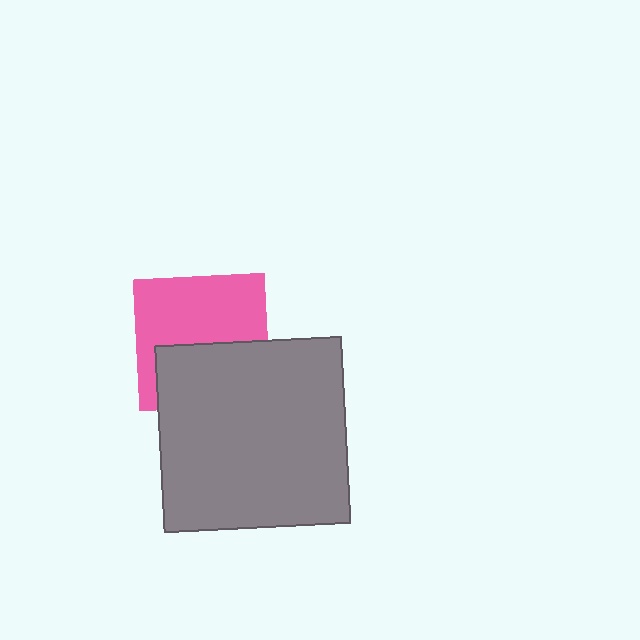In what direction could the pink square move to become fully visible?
The pink square could move up. That would shift it out from behind the gray square entirely.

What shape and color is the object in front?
The object in front is a gray square.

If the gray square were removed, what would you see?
You would see the complete pink square.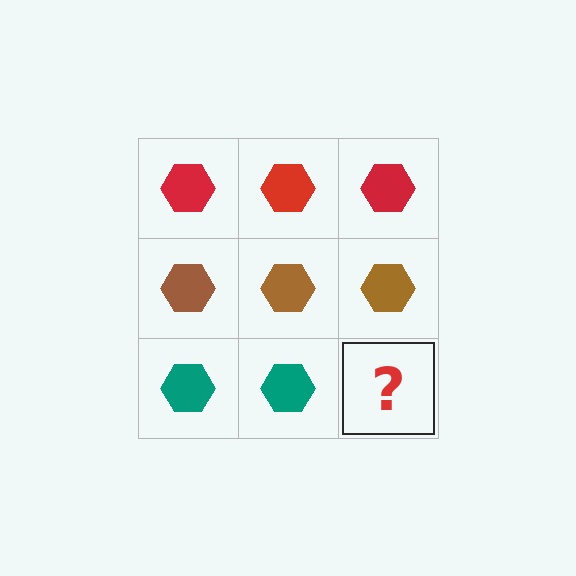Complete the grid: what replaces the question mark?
The question mark should be replaced with a teal hexagon.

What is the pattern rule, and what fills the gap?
The rule is that each row has a consistent color. The gap should be filled with a teal hexagon.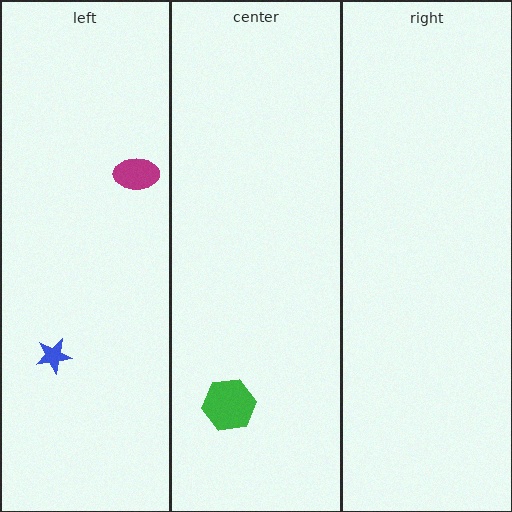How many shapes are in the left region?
2.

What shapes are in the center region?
The green hexagon.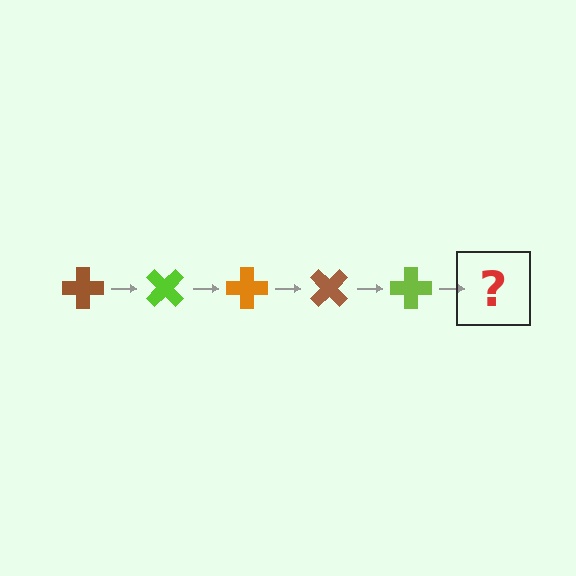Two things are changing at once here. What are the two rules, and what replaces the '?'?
The two rules are that it rotates 45 degrees each step and the color cycles through brown, lime, and orange. The '?' should be an orange cross, rotated 225 degrees from the start.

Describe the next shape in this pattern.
It should be an orange cross, rotated 225 degrees from the start.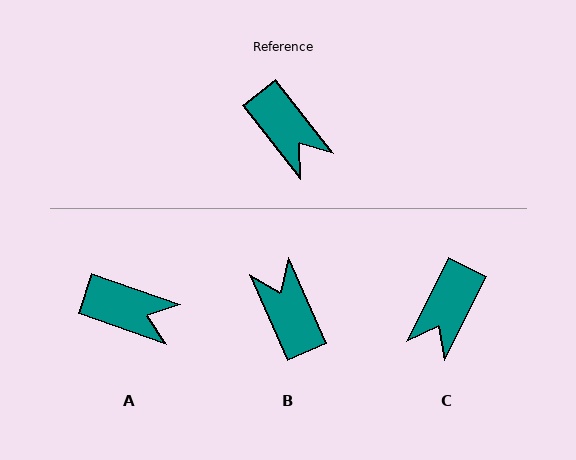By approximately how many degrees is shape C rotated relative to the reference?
Approximately 65 degrees clockwise.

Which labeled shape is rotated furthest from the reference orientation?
B, about 166 degrees away.